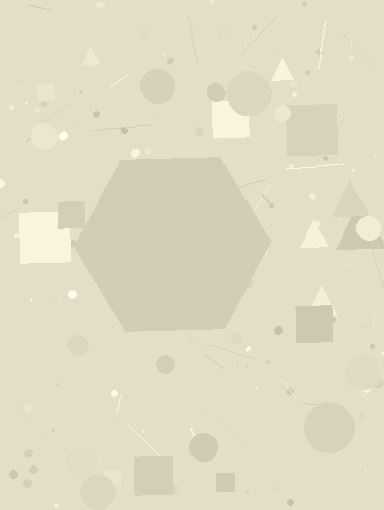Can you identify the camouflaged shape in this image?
The camouflaged shape is a hexagon.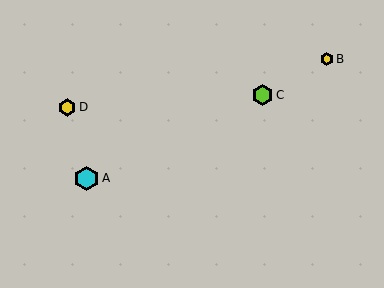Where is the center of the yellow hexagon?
The center of the yellow hexagon is at (67, 107).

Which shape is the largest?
The cyan hexagon (labeled A) is the largest.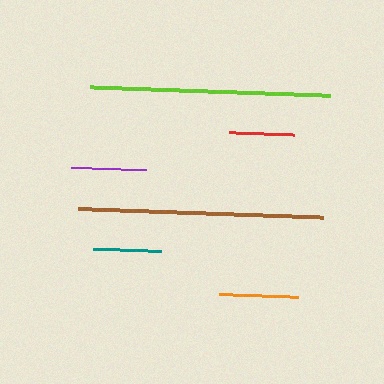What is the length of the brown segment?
The brown segment is approximately 244 pixels long.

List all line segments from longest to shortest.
From longest to shortest: brown, lime, orange, purple, teal, red.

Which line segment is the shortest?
The red line is the shortest at approximately 65 pixels.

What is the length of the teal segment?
The teal segment is approximately 68 pixels long.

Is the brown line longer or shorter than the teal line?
The brown line is longer than the teal line.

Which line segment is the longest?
The brown line is the longest at approximately 244 pixels.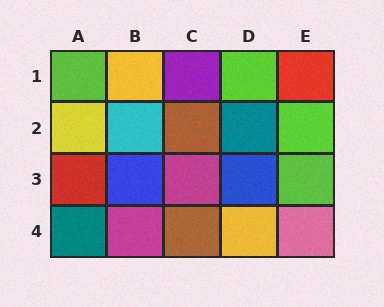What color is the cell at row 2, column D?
Teal.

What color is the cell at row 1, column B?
Yellow.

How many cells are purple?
1 cell is purple.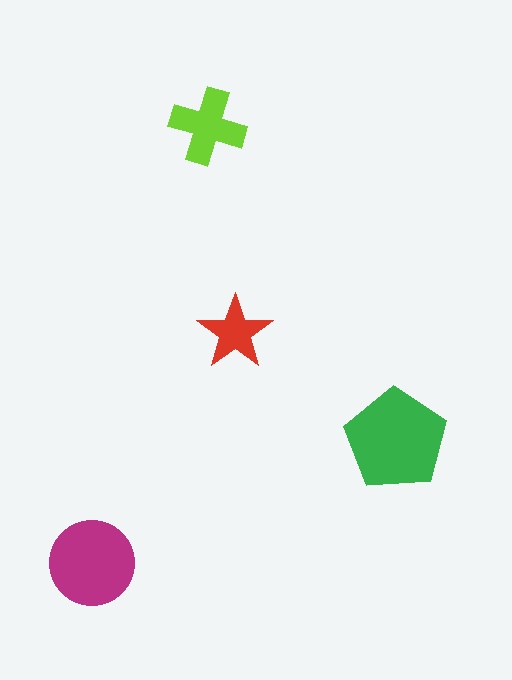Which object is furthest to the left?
The magenta circle is leftmost.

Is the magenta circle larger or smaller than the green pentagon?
Smaller.